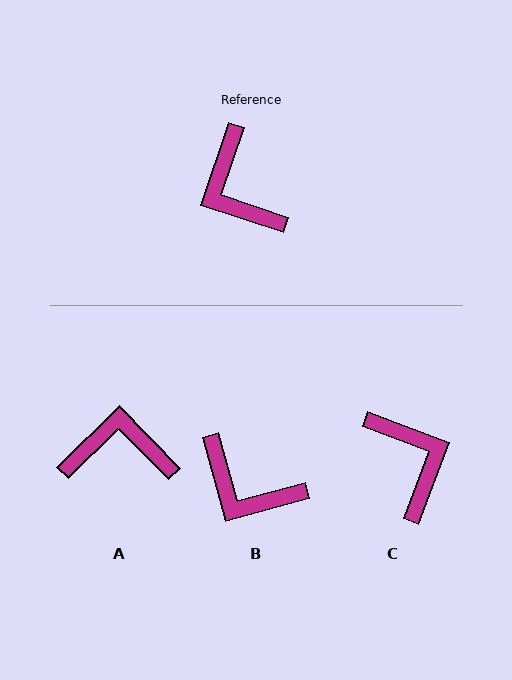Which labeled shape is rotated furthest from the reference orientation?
C, about 178 degrees away.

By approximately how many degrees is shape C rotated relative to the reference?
Approximately 178 degrees counter-clockwise.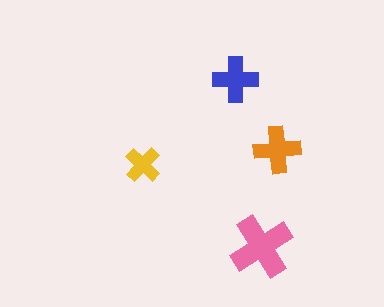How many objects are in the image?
There are 4 objects in the image.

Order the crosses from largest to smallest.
the pink one, the orange one, the blue one, the yellow one.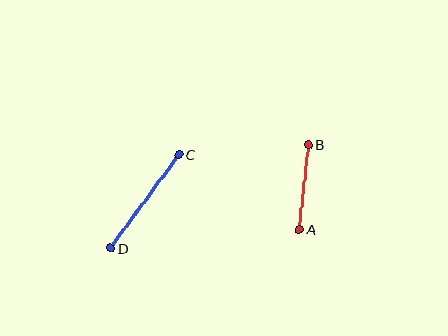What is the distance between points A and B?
The distance is approximately 85 pixels.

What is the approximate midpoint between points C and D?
The midpoint is at approximately (145, 202) pixels.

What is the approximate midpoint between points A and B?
The midpoint is at approximately (304, 187) pixels.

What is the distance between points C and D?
The distance is approximately 116 pixels.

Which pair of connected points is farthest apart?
Points C and D are farthest apart.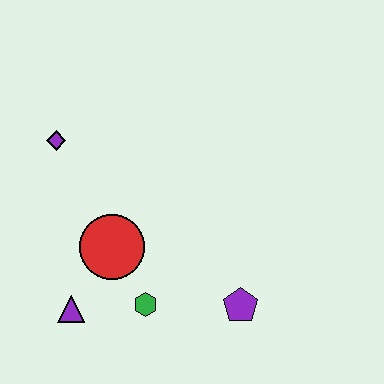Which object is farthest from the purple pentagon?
The purple diamond is farthest from the purple pentagon.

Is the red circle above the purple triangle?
Yes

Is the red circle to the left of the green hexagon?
Yes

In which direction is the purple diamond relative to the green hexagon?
The purple diamond is above the green hexagon.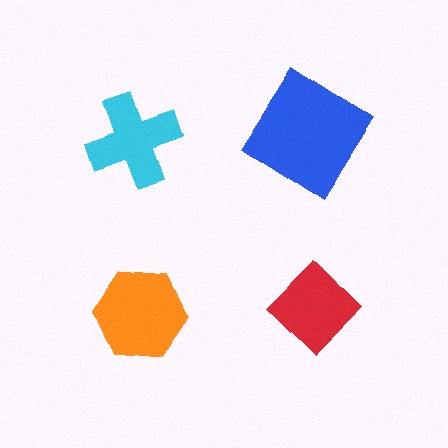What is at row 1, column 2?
A blue diamond.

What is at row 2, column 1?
An orange hexagon.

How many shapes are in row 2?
2 shapes.